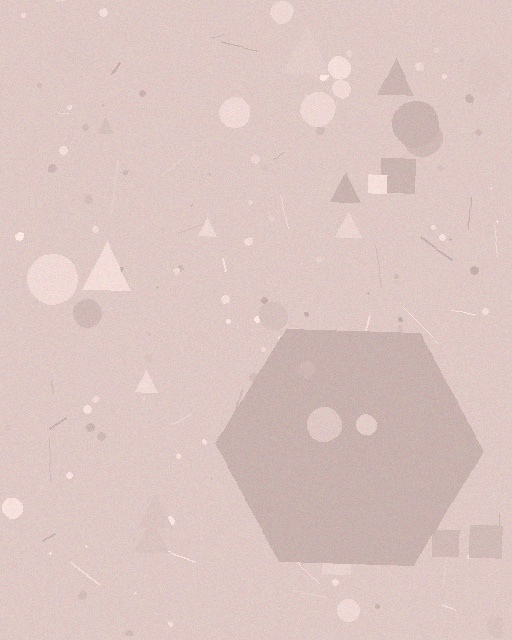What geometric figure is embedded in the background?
A hexagon is embedded in the background.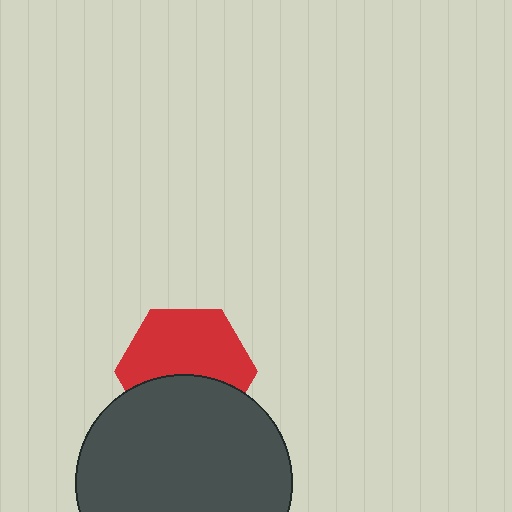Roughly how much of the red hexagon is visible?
About half of it is visible (roughly 59%).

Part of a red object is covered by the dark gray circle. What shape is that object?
It is a hexagon.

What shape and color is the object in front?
The object in front is a dark gray circle.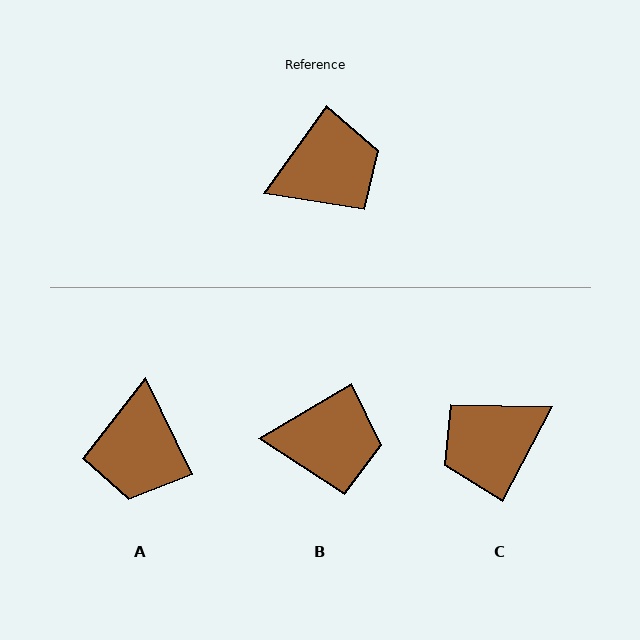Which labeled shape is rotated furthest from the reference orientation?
C, about 172 degrees away.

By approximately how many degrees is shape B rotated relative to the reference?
Approximately 24 degrees clockwise.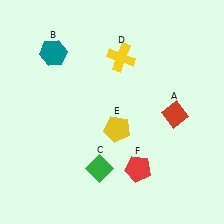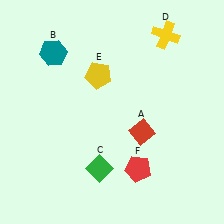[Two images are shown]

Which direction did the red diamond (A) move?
The red diamond (A) moved left.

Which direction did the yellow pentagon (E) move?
The yellow pentagon (E) moved up.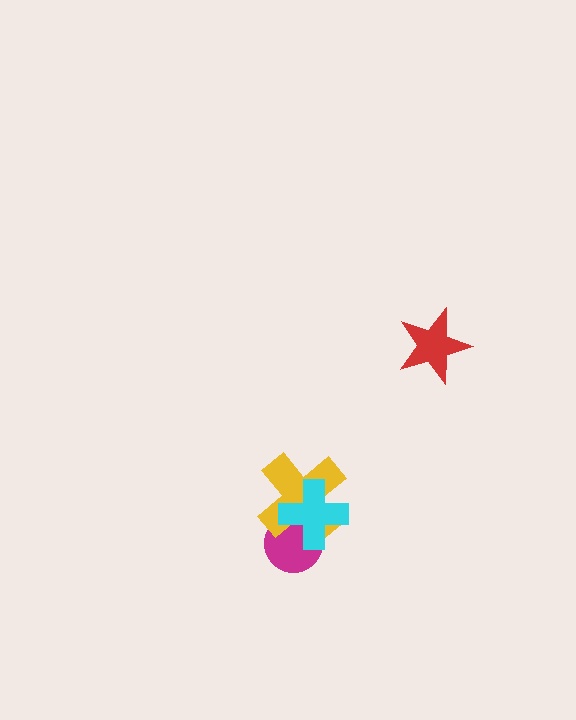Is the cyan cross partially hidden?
No, no other shape covers it.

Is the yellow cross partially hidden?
Yes, it is partially covered by another shape.